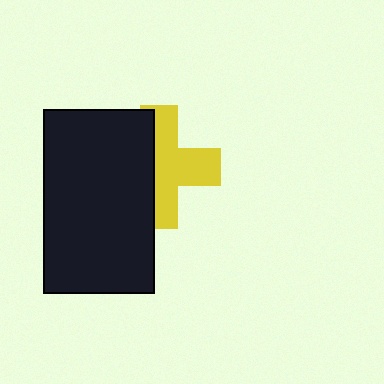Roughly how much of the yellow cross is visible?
About half of it is visible (roughly 56%).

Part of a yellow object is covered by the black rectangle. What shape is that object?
It is a cross.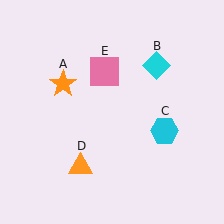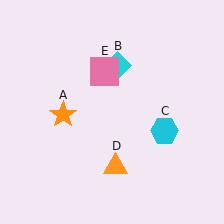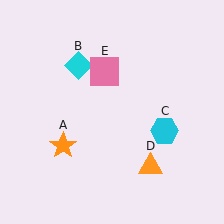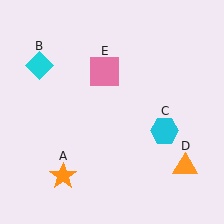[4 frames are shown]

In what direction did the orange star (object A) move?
The orange star (object A) moved down.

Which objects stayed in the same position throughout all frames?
Cyan hexagon (object C) and pink square (object E) remained stationary.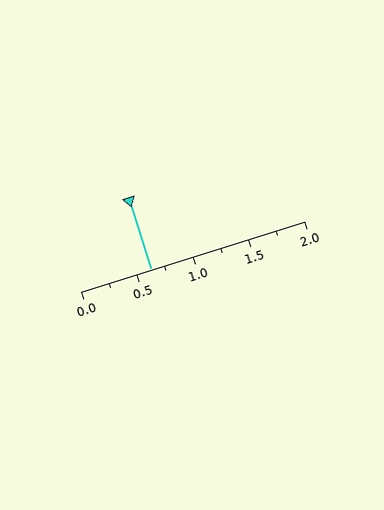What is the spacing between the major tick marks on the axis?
The major ticks are spaced 0.5 apart.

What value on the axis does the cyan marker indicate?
The marker indicates approximately 0.62.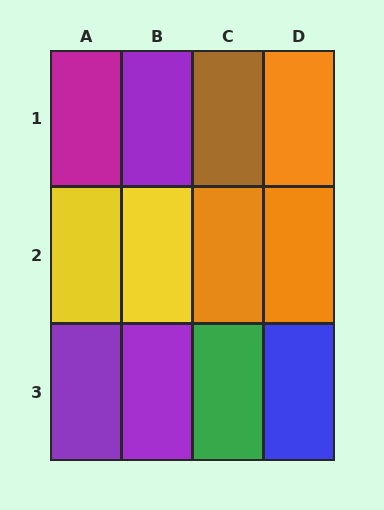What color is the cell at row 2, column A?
Yellow.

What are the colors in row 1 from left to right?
Magenta, purple, brown, orange.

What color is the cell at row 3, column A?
Purple.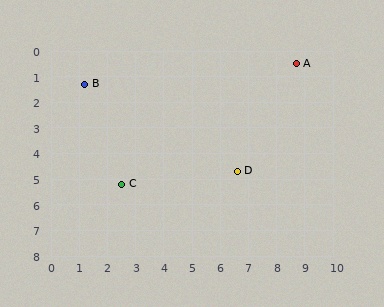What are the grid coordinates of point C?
Point C is at approximately (2.5, 5.2).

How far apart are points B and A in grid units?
Points B and A are about 7.5 grid units apart.